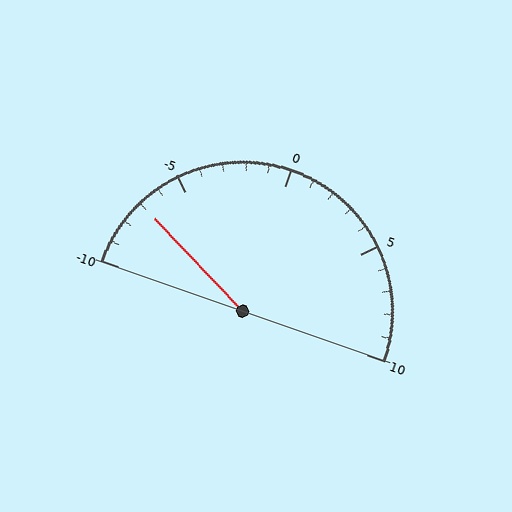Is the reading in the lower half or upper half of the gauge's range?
The reading is in the lower half of the range (-10 to 10).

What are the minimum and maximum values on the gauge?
The gauge ranges from -10 to 10.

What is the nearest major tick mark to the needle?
The nearest major tick mark is -5.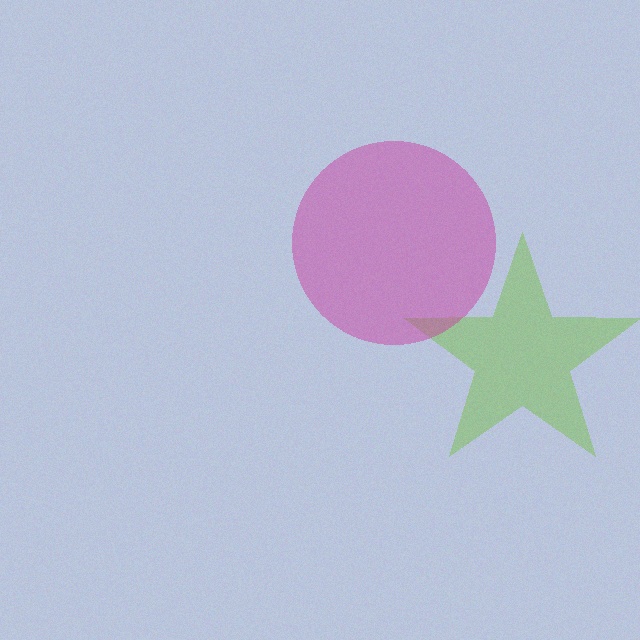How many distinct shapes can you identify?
There are 2 distinct shapes: a lime star, a magenta circle.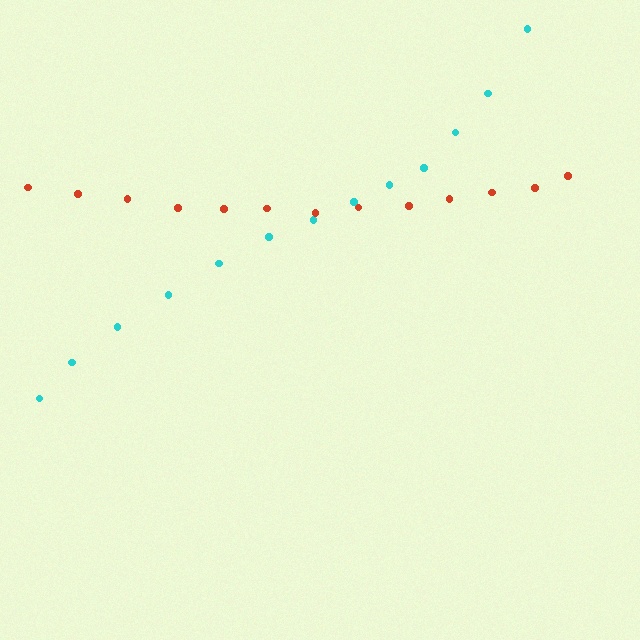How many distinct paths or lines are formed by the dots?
There are 2 distinct paths.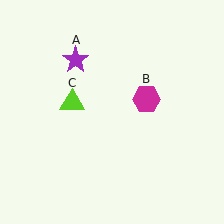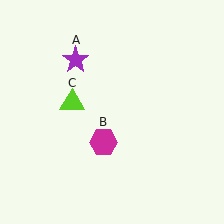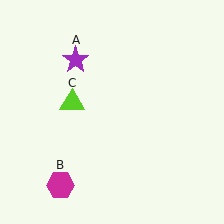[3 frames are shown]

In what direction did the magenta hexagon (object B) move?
The magenta hexagon (object B) moved down and to the left.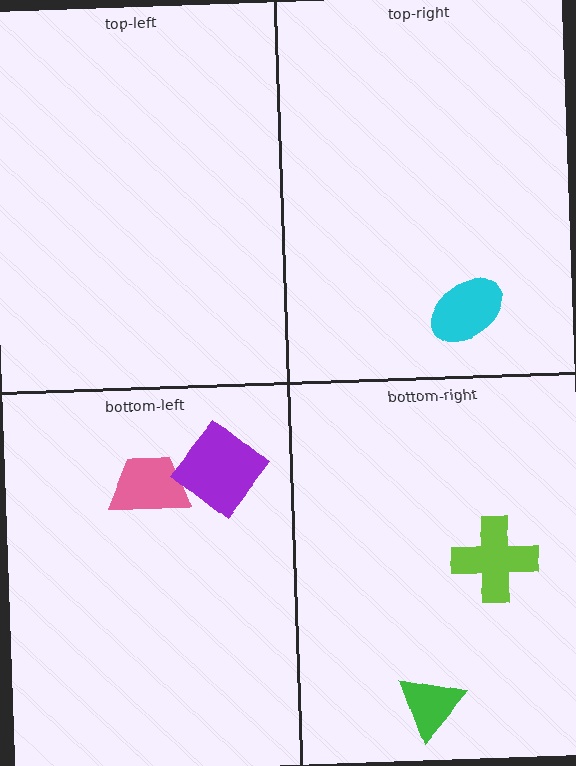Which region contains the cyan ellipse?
The top-right region.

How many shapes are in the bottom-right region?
2.